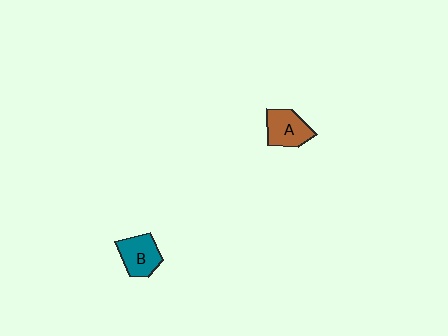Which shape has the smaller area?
Shape B (teal).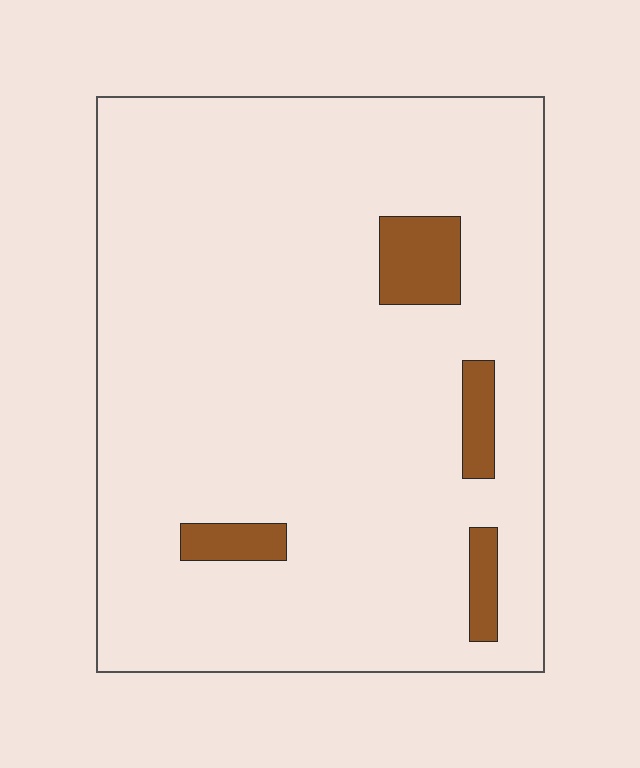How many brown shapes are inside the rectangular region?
4.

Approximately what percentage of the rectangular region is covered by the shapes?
Approximately 5%.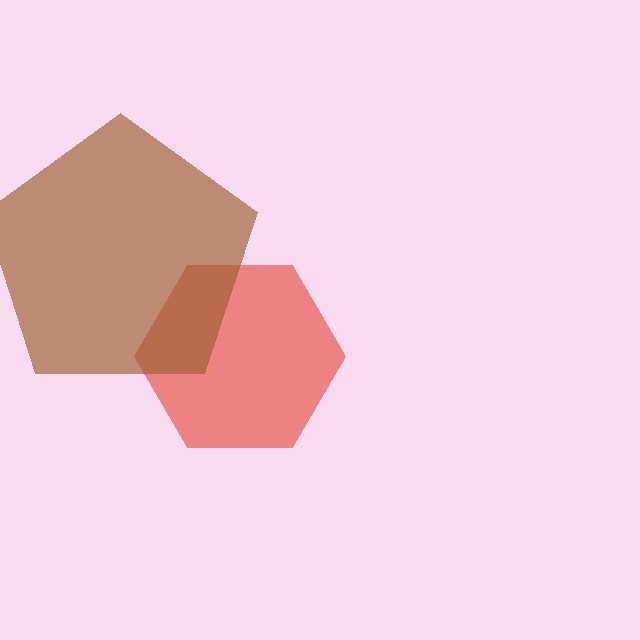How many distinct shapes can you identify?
There are 2 distinct shapes: a red hexagon, a brown pentagon.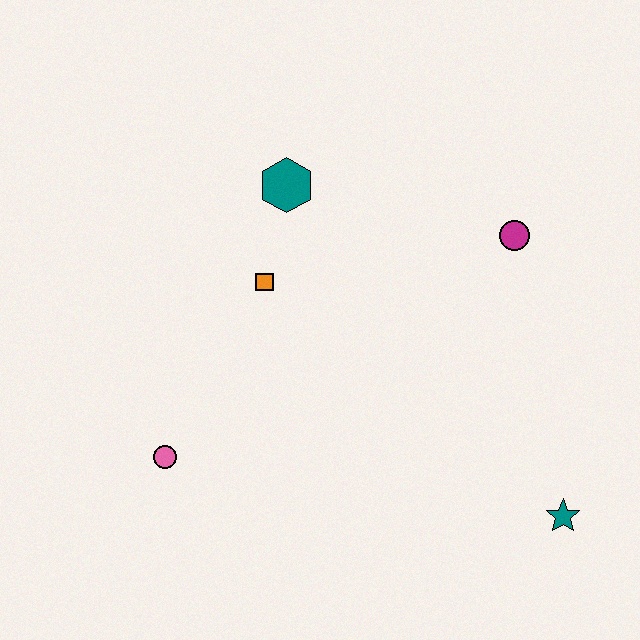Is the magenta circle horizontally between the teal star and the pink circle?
Yes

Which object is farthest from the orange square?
The teal star is farthest from the orange square.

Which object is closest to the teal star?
The magenta circle is closest to the teal star.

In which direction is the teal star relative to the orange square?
The teal star is to the right of the orange square.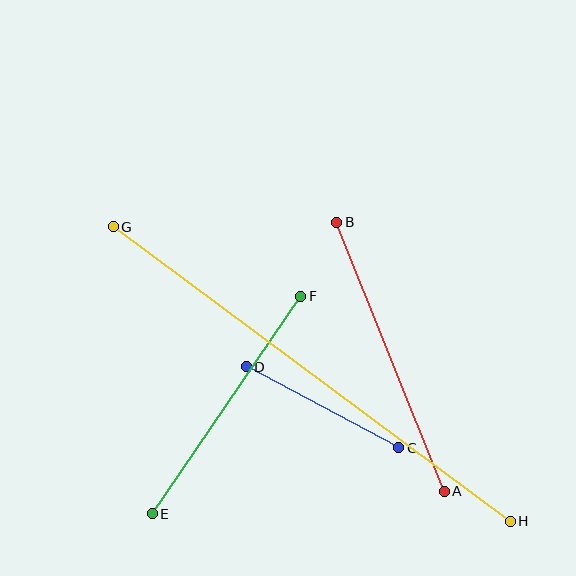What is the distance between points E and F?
The distance is approximately 263 pixels.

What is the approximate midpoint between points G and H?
The midpoint is at approximately (312, 374) pixels.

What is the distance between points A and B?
The distance is approximately 290 pixels.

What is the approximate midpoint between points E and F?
The midpoint is at approximately (227, 405) pixels.